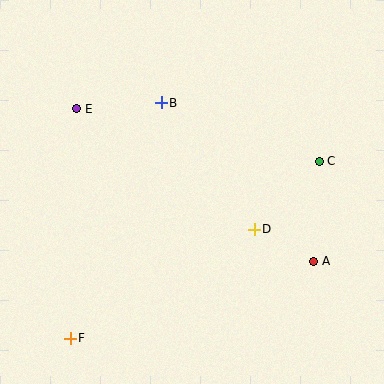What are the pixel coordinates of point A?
Point A is at (314, 261).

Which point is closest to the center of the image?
Point D at (254, 229) is closest to the center.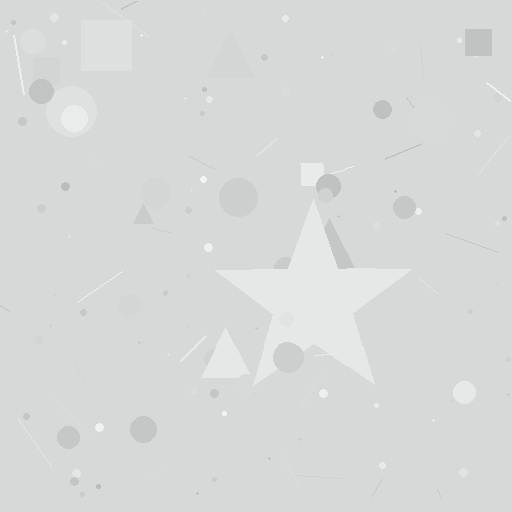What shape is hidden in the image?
A star is hidden in the image.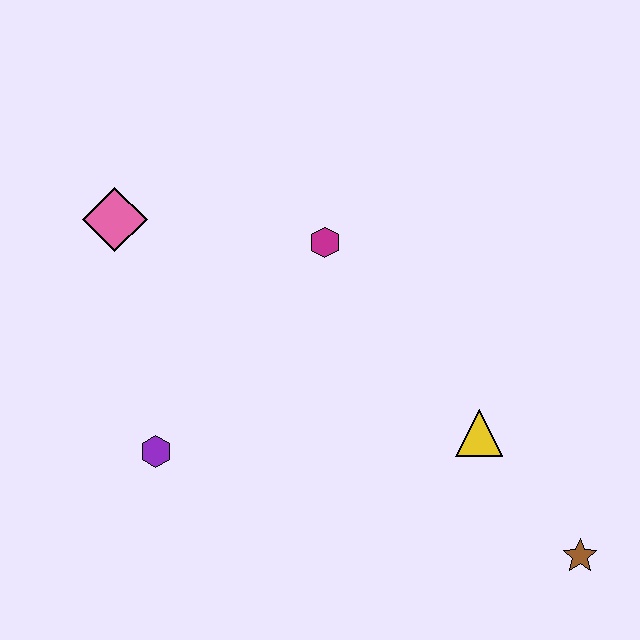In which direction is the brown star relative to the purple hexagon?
The brown star is to the right of the purple hexagon.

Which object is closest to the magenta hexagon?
The pink diamond is closest to the magenta hexagon.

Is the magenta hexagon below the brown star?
No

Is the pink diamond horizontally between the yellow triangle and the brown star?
No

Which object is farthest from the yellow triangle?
The pink diamond is farthest from the yellow triangle.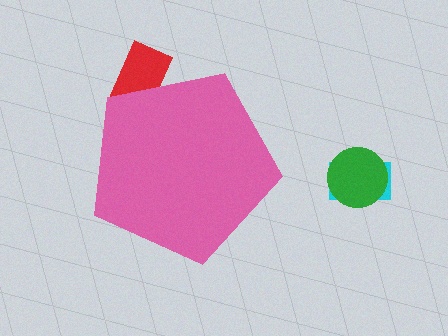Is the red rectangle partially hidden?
Yes, the red rectangle is partially hidden behind the pink pentagon.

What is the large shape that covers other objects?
A pink pentagon.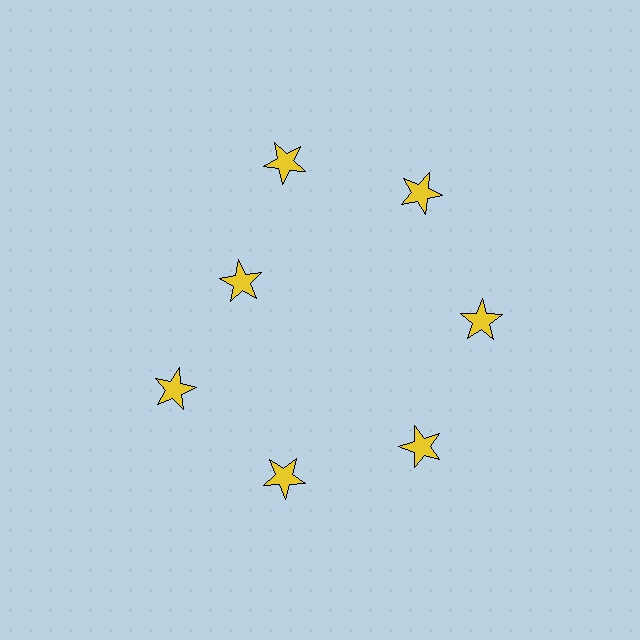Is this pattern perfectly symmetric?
No. The 7 yellow stars are arranged in a ring, but one element near the 10 o'clock position is pulled inward toward the center, breaking the 7-fold rotational symmetry.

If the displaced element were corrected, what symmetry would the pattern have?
It would have 7-fold rotational symmetry — the pattern would map onto itself every 51 degrees.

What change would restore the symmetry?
The symmetry would be restored by moving it outward, back onto the ring so that all 7 stars sit at equal angles and equal distance from the center.